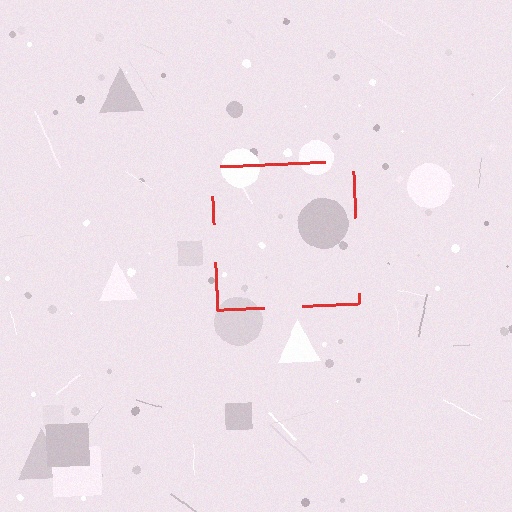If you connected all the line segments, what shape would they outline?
They would outline a square.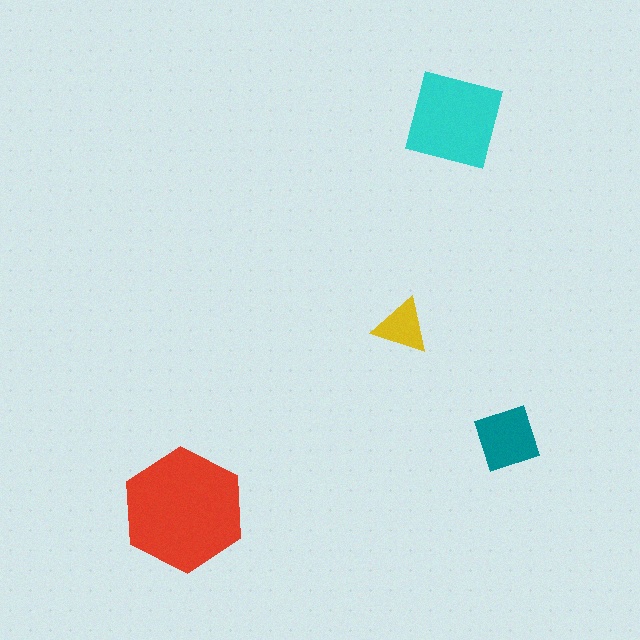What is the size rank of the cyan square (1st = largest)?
2nd.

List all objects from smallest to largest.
The yellow triangle, the teal square, the cyan square, the red hexagon.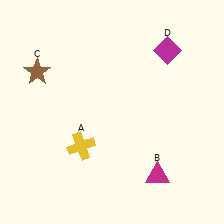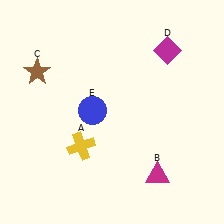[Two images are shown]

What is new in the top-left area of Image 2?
A blue circle (E) was added in the top-left area of Image 2.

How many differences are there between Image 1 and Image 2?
There is 1 difference between the two images.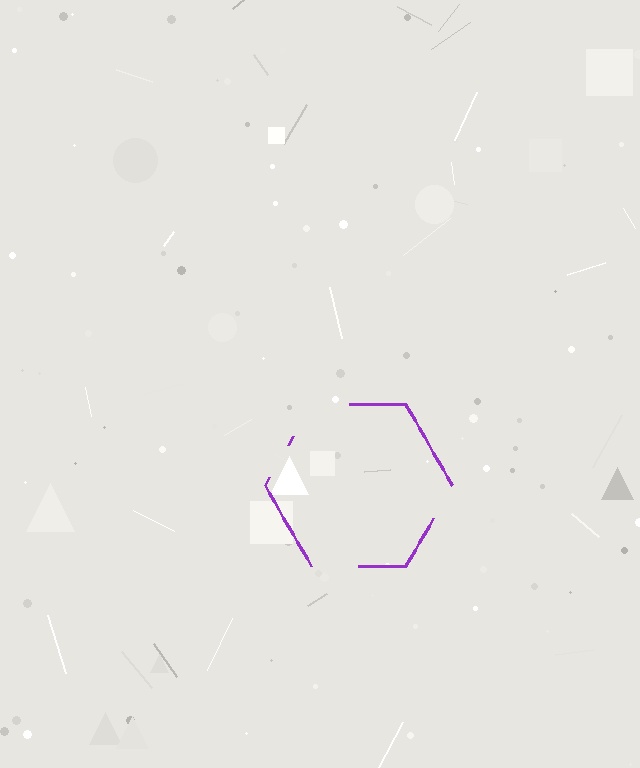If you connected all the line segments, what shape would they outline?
They would outline a hexagon.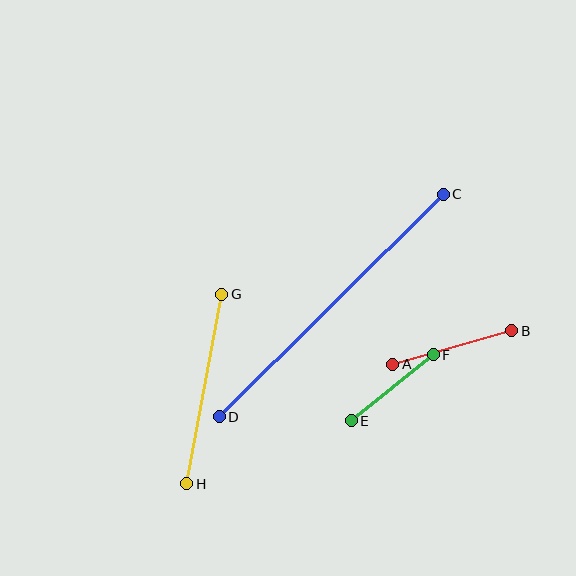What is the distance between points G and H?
The distance is approximately 193 pixels.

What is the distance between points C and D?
The distance is approximately 316 pixels.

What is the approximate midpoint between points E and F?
The midpoint is at approximately (392, 388) pixels.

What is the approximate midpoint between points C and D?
The midpoint is at approximately (331, 305) pixels.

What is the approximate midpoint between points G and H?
The midpoint is at approximately (204, 389) pixels.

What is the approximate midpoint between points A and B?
The midpoint is at approximately (452, 347) pixels.